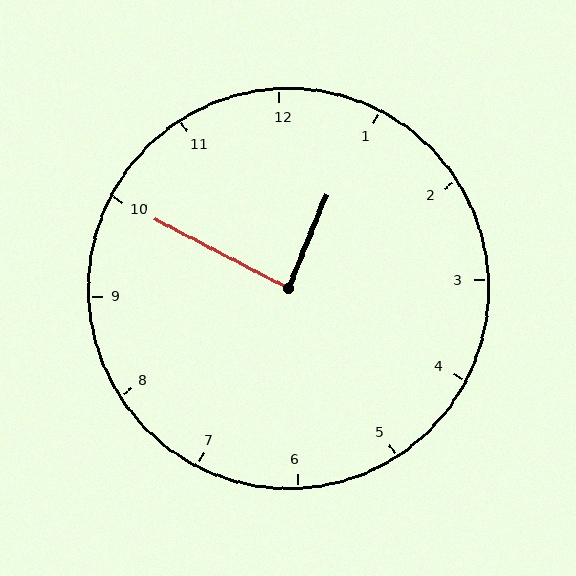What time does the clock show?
12:50.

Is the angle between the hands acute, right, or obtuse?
It is right.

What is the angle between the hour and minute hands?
Approximately 85 degrees.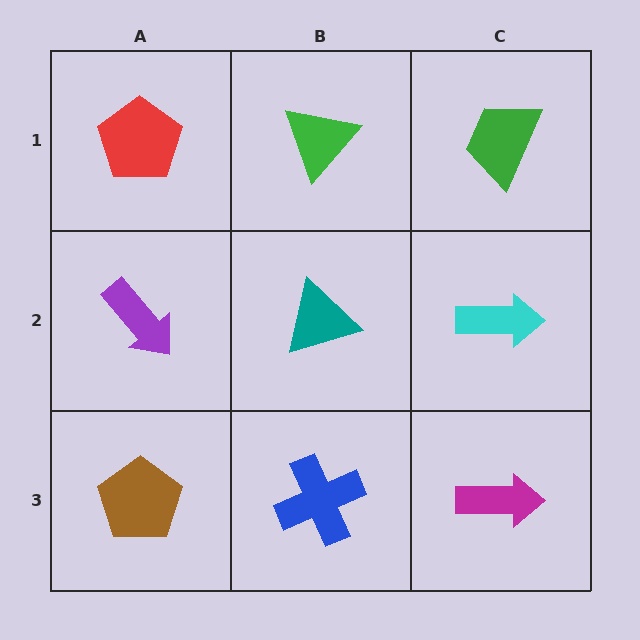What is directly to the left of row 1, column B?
A red pentagon.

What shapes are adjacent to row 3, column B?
A teal triangle (row 2, column B), a brown pentagon (row 3, column A), a magenta arrow (row 3, column C).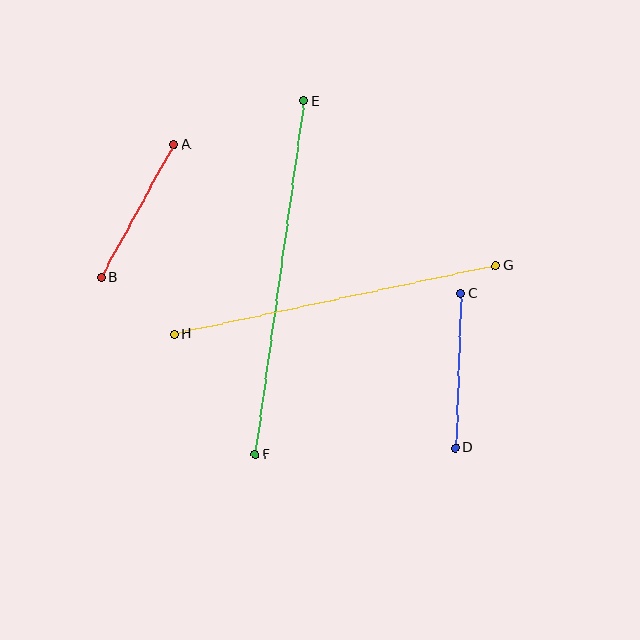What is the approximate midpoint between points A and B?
The midpoint is at approximately (138, 211) pixels.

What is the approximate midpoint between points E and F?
The midpoint is at approximately (280, 278) pixels.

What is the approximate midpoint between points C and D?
The midpoint is at approximately (458, 371) pixels.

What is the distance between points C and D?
The distance is approximately 154 pixels.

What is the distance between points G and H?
The distance is approximately 328 pixels.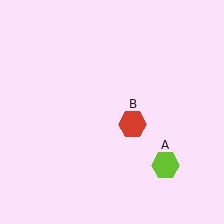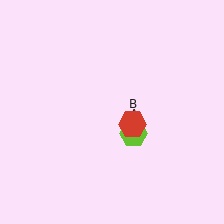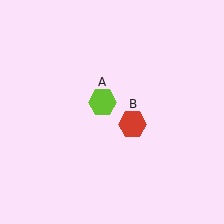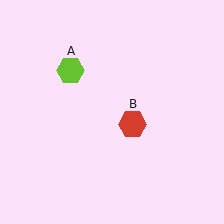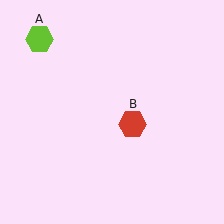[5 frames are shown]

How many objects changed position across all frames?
1 object changed position: lime hexagon (object A).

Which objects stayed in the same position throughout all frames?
Red hexagon (object B) remained stationary.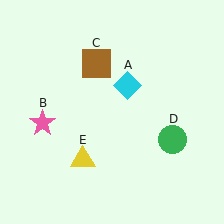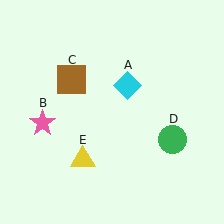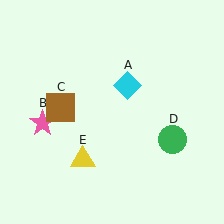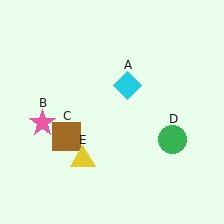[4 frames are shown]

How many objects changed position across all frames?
1 object changed position: brown square (object C).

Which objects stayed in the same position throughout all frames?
Cyan diamond (object A) and pink star (object B) and green circle (object D) and yellow triangle (object E) remained stationary.